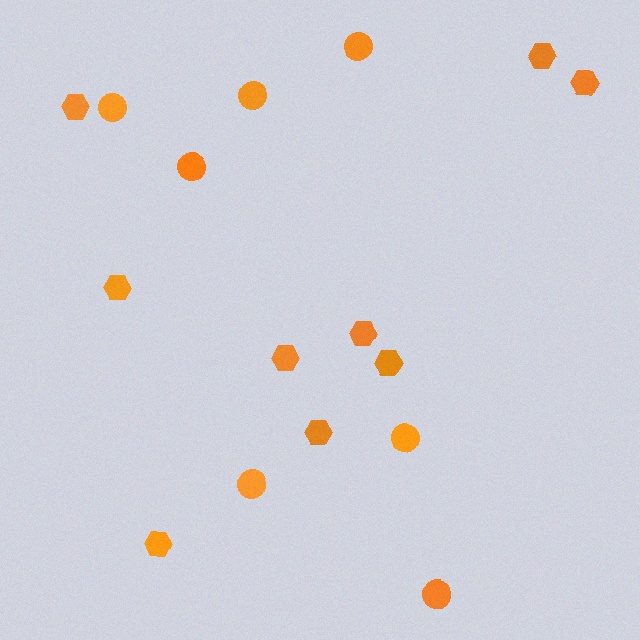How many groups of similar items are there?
There are 2 groups: one group of hexagons (9) and one group of circles (7).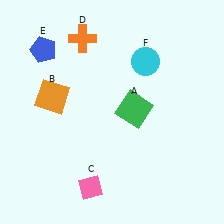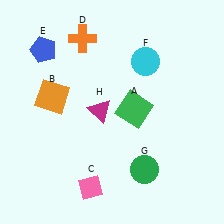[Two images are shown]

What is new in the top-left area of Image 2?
A magenta triangle (H) was added in the top-left area of Image 2.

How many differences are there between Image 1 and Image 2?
There are 2 differences between the two images.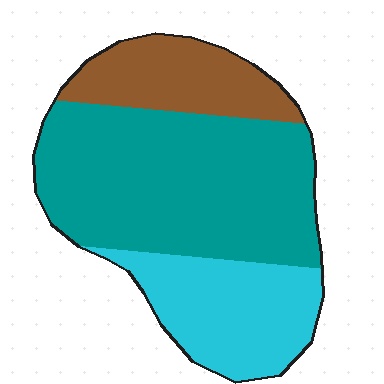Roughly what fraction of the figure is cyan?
Cyan covers about 25% of the figure.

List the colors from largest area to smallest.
From largest to smallest: teal, cyan, brown.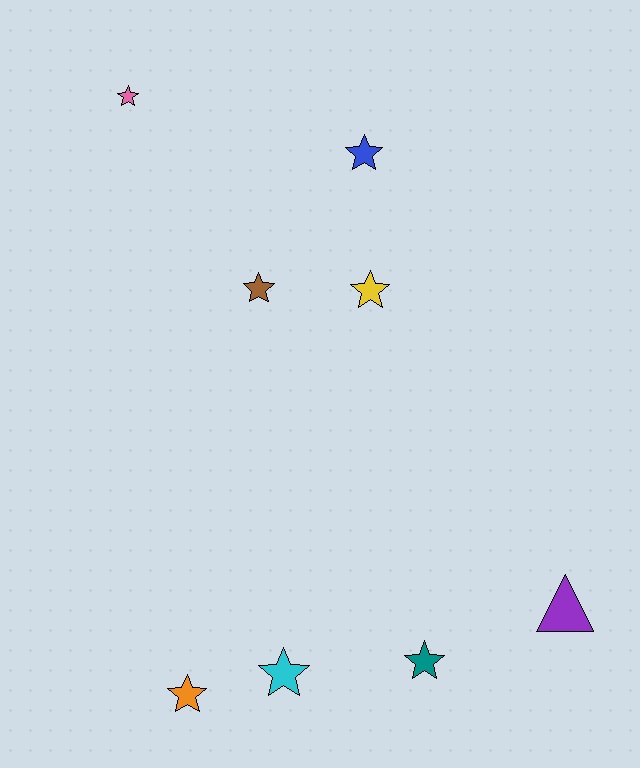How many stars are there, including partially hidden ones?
There are 7 stars.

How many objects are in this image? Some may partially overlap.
There are 8 objects.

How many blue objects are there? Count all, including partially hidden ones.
There is 1 blue object.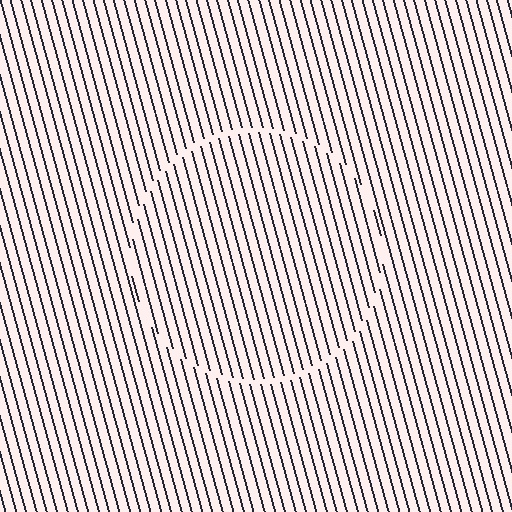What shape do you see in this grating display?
An illusory circle. The interior of the shape contains the same grating, shifted by half a period — the contour is defined by the phase discontinuity where line-ends from the inner and outer gratings abut.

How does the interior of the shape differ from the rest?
The interior of the shape contains the same grating, shifted by half a period — the contour is defined by the phase discontinuity where line-ends from the inner and outer gratings abut.